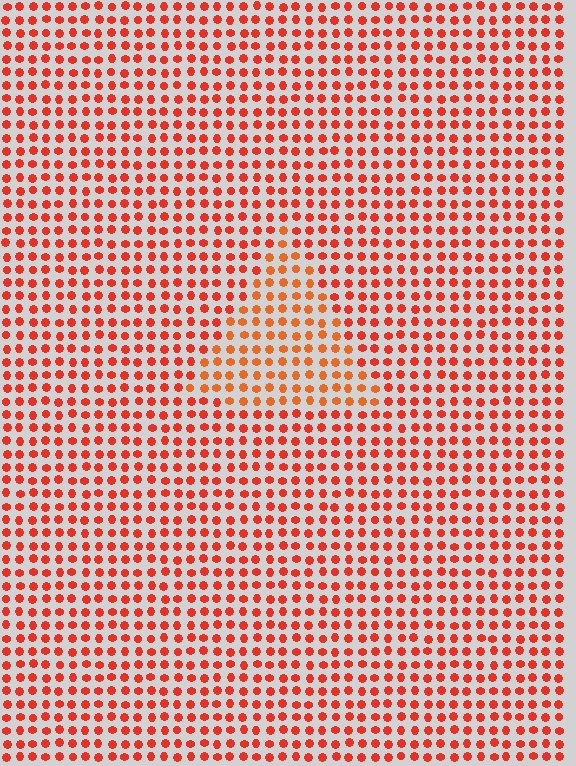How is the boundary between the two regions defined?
The boundary is defined purely by a slight shift in hue (about 18 degrees). Spacing, size, and orientation are identical on both sides.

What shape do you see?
I see a triangle.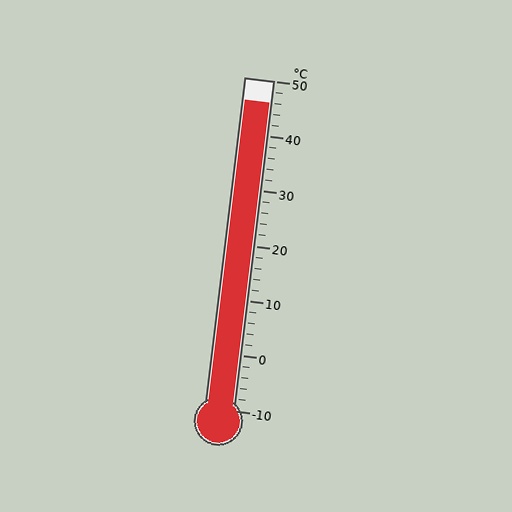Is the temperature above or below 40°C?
The temperature is above 40°C.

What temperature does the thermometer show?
The thermometer shows approximately 46°C.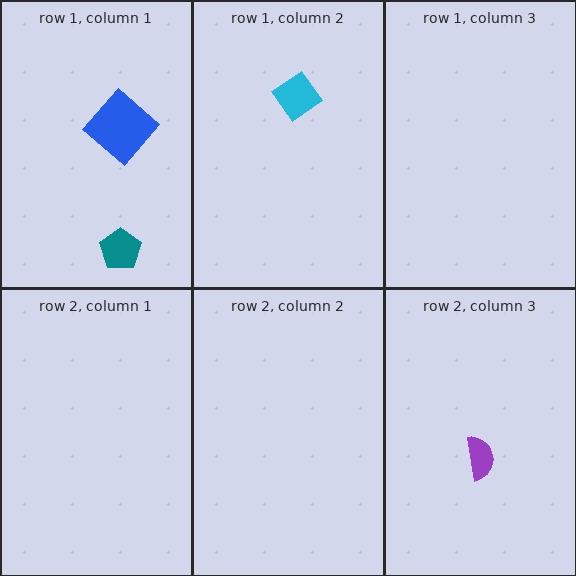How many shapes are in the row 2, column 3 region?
1.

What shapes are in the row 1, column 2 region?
The cyan diamond.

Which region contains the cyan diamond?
The row 1, column 2 region.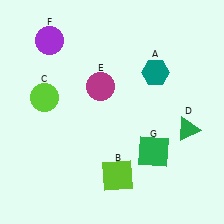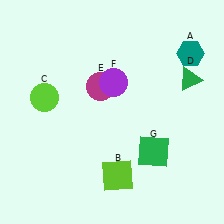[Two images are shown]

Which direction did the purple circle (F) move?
The purple circle (F) moved right.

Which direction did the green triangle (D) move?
The green triangle (D) moved up.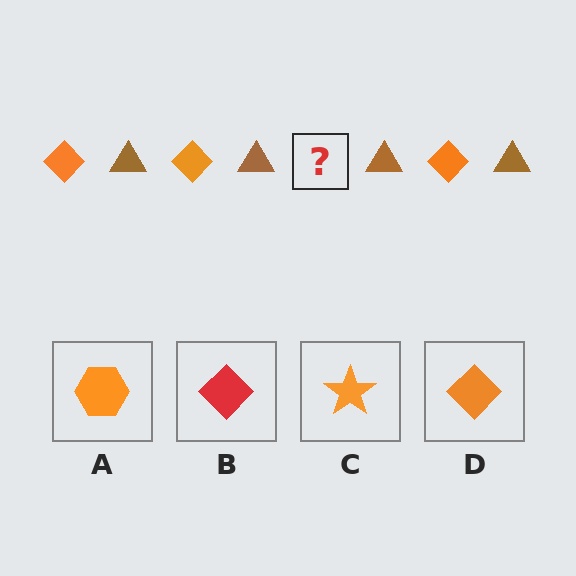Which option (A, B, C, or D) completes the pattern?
D.